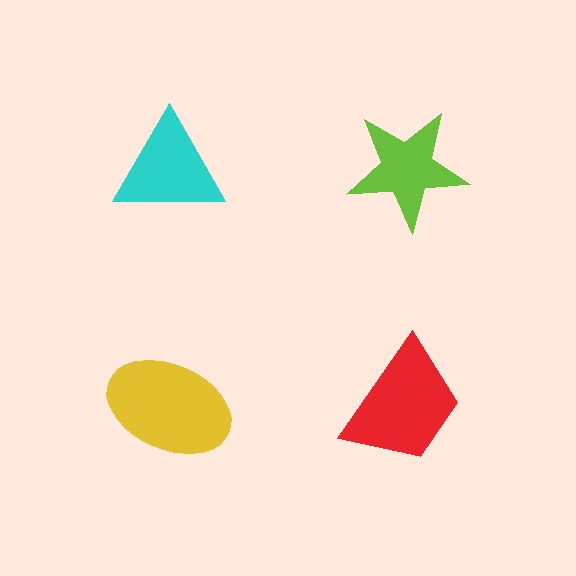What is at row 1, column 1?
A cyan triangle.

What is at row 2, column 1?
A yellow ellipse.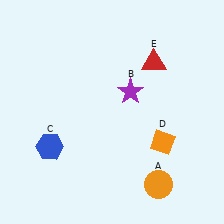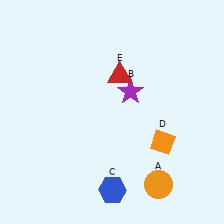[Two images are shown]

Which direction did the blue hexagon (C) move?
The blue hexagon (C) moved right.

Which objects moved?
The objects that moved are: the blue hexagon (C), the red triangle (E).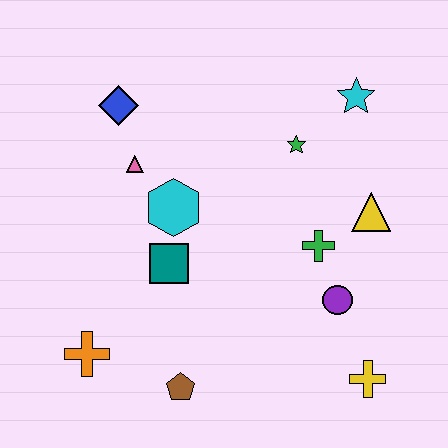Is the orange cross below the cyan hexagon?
Yes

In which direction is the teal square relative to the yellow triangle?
The teal square is to the left of the yellow triangle.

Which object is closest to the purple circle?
The green cross is closest to the purple circle.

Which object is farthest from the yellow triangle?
The orange cross is farthest from the yellow triangle.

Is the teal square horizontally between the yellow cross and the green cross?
No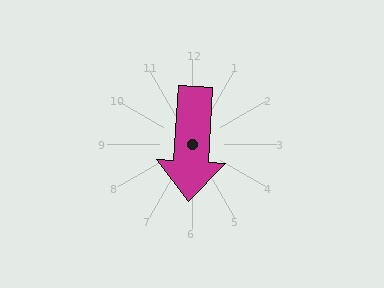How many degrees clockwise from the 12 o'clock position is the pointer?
Approximately 184 degrees.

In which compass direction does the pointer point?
South.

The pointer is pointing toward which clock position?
Roughly 6 o'clock.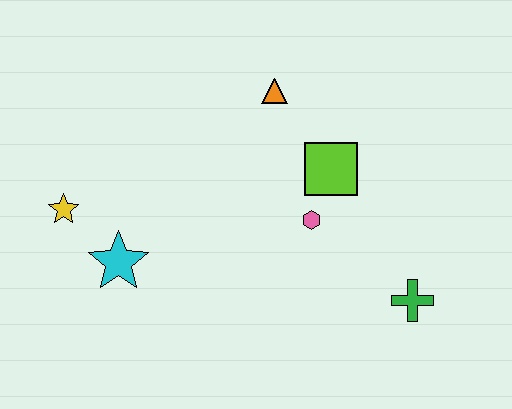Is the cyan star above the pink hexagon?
No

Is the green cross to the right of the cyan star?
Yes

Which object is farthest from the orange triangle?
The green cross is farthest from the orange triangle.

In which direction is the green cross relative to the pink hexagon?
The green cross is to the right of the pink hexagon.